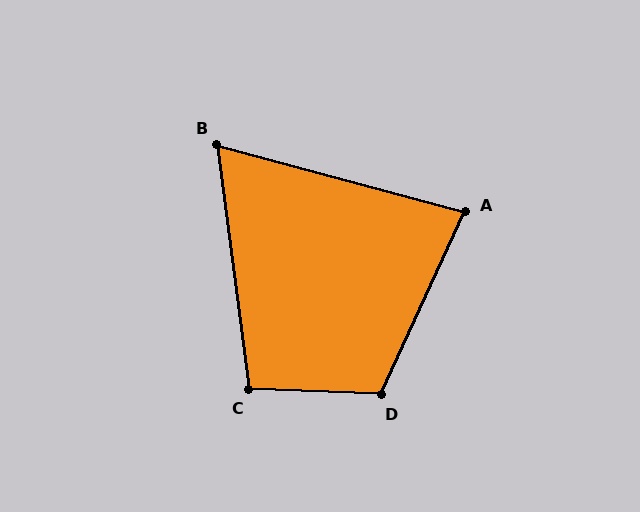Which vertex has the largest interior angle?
D, at approximately 112 degrees.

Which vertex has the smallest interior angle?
B, at approximately 68 degrees.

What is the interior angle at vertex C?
Approximately 99 degrees (obtuse).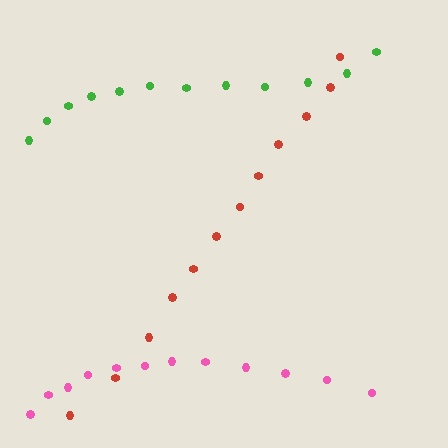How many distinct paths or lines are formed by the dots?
There are 3 distinct paths.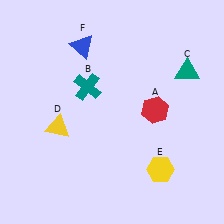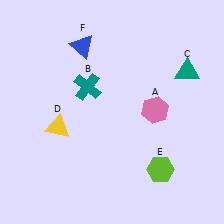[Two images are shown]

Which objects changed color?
A changed from red to pink. E changed from yellow to lime.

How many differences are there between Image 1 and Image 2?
There are 2 differences between the two images.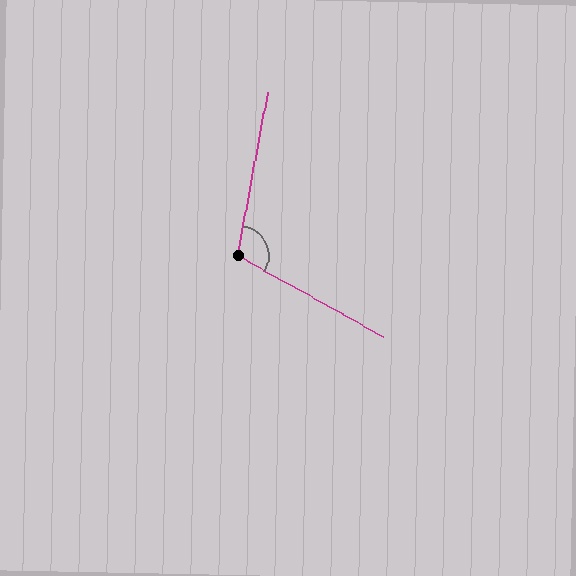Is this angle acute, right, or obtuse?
It is obtuse.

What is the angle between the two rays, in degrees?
Approximately 109 degrees.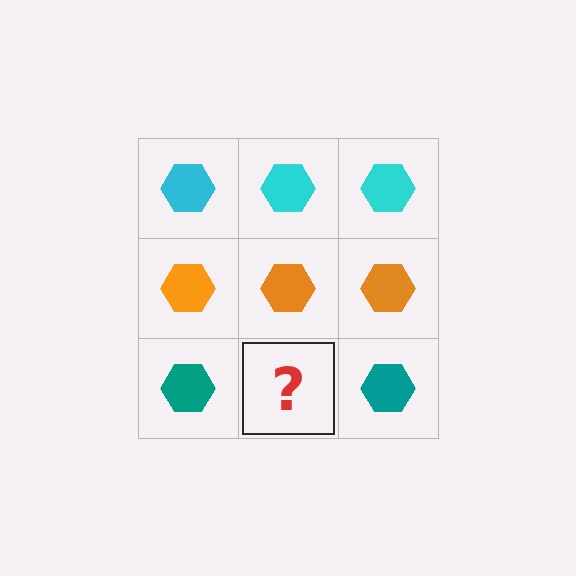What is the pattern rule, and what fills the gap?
The rule is that each row has a consistent color. The gap should be filled with a teal hexagon.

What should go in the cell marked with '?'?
The missing cell should contain a teal hexagon.